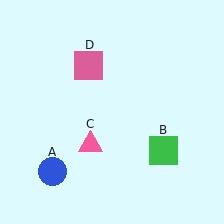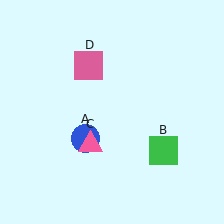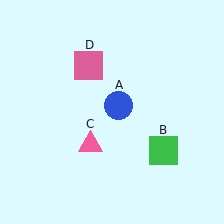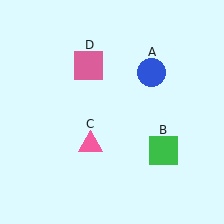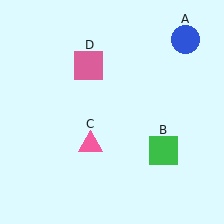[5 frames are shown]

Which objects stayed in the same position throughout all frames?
Green square (object B) and pink triangle (object C) and pink square (object D) remained stationary.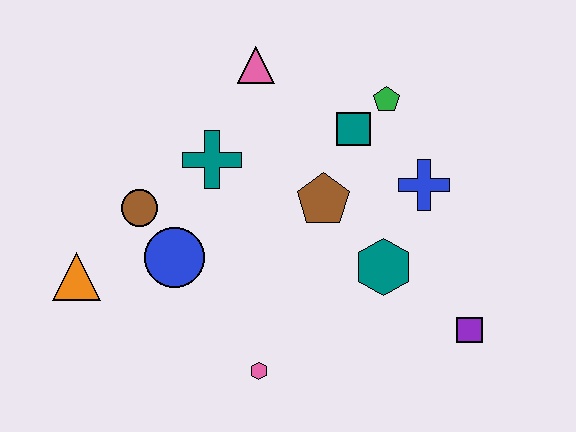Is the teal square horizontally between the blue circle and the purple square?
Yes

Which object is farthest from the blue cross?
The orange triangle is farthest from the blue cross.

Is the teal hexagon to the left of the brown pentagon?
No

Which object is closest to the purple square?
The teal hexagon is closest to the purple square.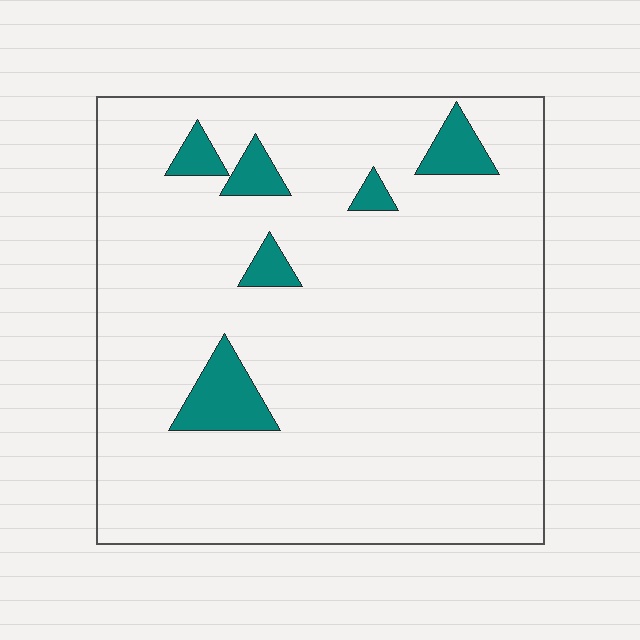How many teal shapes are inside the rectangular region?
6.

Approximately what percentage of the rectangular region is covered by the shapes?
Approximately 10%.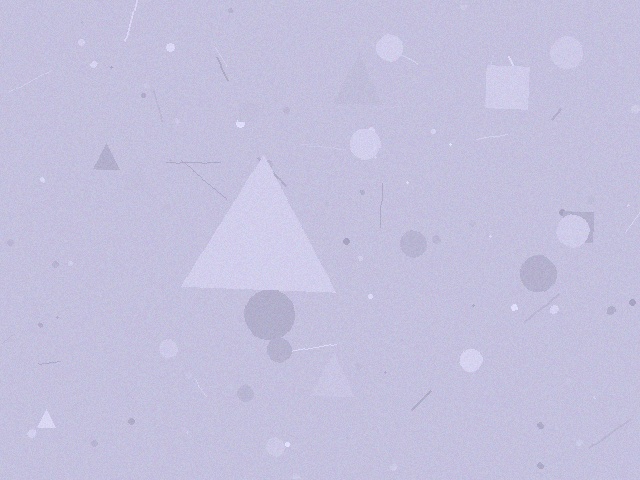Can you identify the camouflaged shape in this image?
The camouflaged shape is a triangle.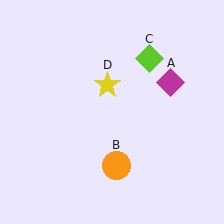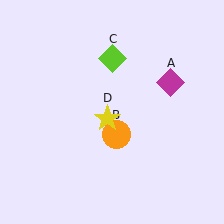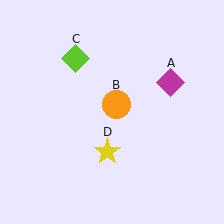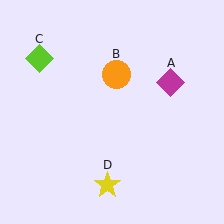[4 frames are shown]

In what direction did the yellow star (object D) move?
The yellow star (object D) moved down.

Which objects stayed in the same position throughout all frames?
Magenta diamond (object A) remained stationary.